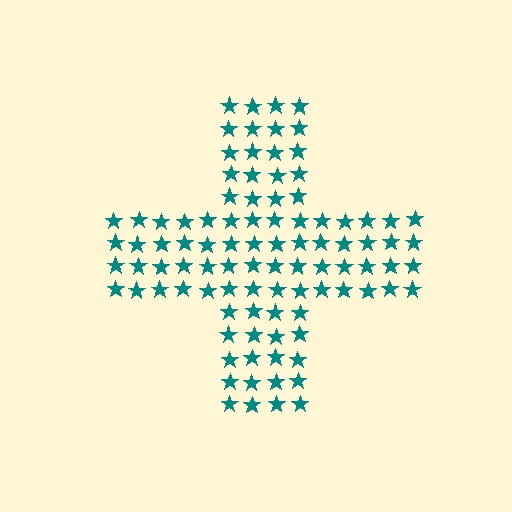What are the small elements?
The small elements are stars.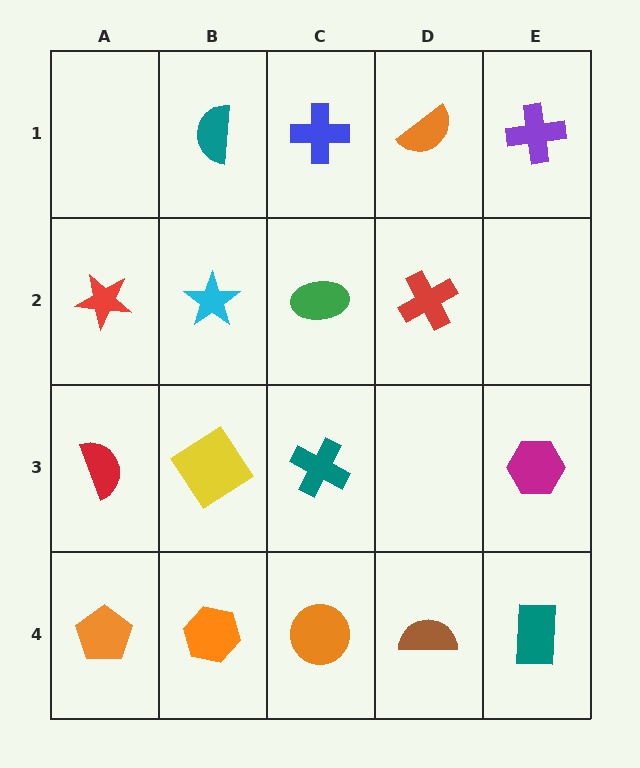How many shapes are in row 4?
5 shapes.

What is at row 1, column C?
A blue cross.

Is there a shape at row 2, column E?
No, that cell is empty.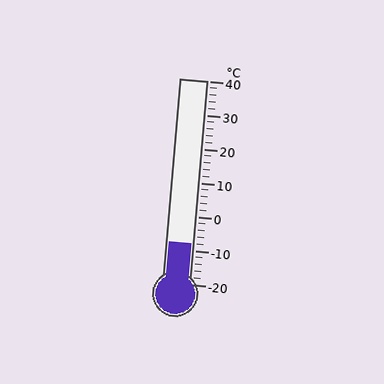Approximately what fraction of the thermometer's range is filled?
The thermometer is filled to approximately 20% of its range.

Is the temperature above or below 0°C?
The temperature is below 0°C.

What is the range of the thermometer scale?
The thermometer scale ranges from -20°C to 40°C.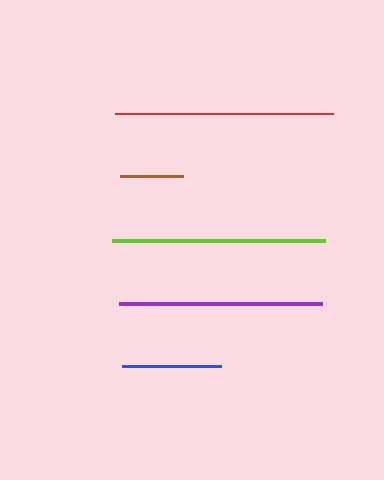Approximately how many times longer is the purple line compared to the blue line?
The purple line is approximately 2.1 times the length of the blue line.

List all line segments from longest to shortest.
From longest to shortest: red, lime, purple, blue, brown.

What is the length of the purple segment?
The purple segment is approximately 204 pixels long.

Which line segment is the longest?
The red line is the longest at approximately 218 pixels.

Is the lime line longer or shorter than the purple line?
The lime line is longer than the purple line.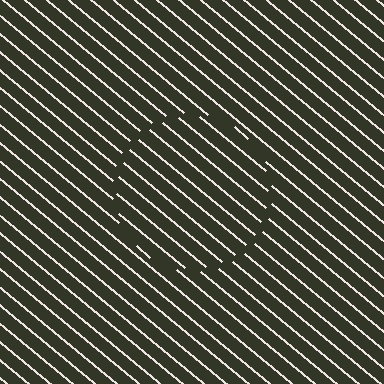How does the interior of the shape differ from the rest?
The interior of the shape contains the same grating, shifted by half a period — the contour is defined by the phase discontinuity where line-ends from the inner and outer gratings abut.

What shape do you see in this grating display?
An illusory circle. The interior of the shape contains the same grating, shifted by half a period — the contour is defined by the phase discontinuity where line-ends from the inner and outer gratings abut.